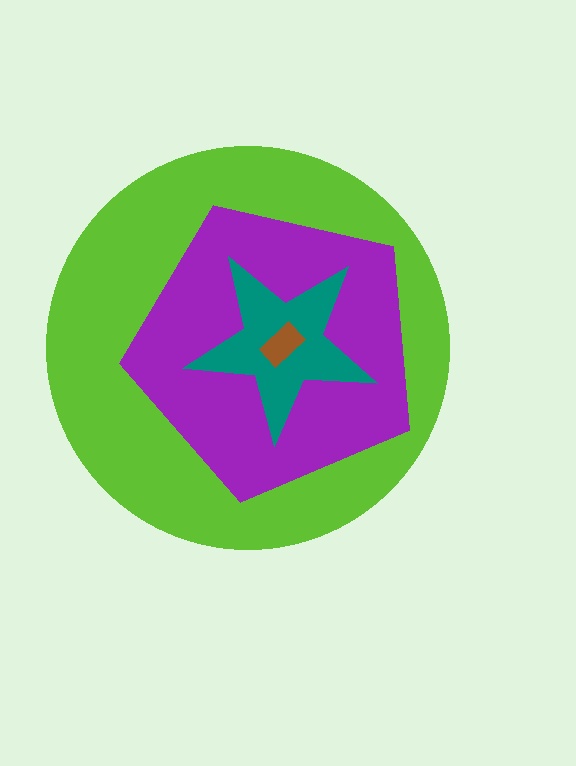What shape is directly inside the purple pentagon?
The teal star.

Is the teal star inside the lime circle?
Yes.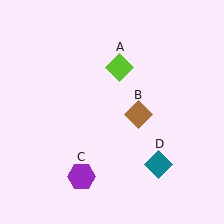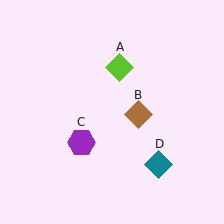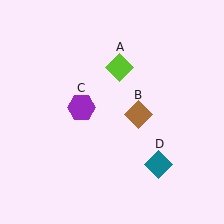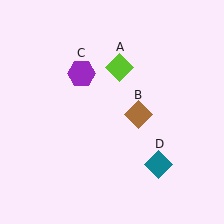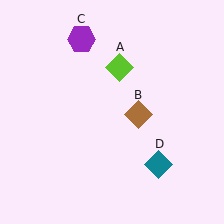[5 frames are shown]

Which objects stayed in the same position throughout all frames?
Lime diamond (object A) and brown diamond (object B) and teal diamond (object D) remained stationary.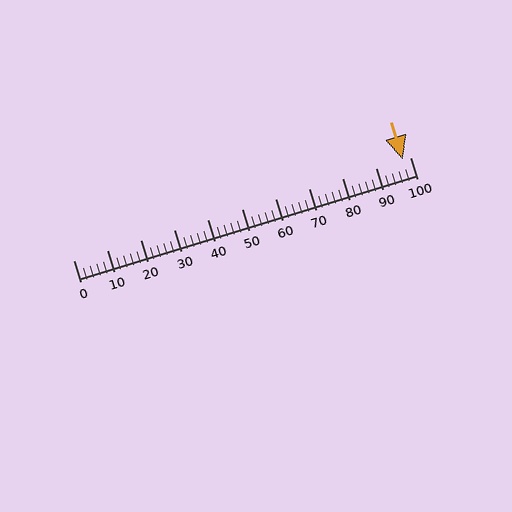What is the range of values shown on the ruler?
The ruler shows values from 0 to 100.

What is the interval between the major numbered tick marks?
The major tick marks are spaced 10 units apart.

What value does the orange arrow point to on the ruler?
The orange arrow points to approximately 98.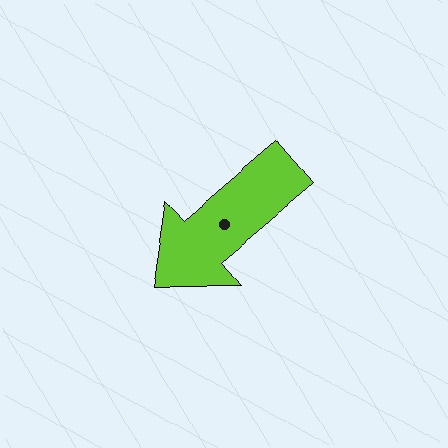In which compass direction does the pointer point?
Southwest.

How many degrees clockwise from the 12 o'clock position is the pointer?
Approximately 230 degrees.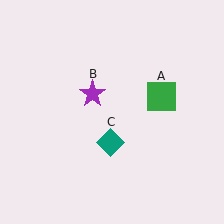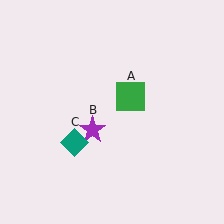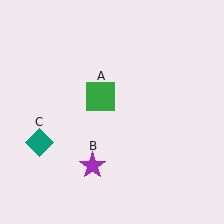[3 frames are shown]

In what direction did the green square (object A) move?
The green square (object A) moved left.